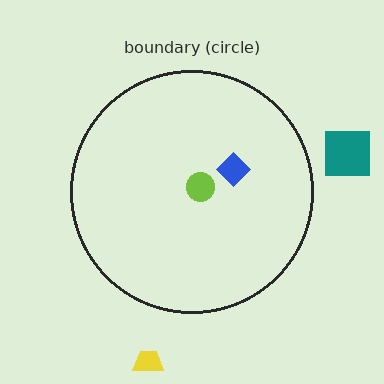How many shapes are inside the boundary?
2 inside, 2 outside.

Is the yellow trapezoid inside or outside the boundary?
Outside.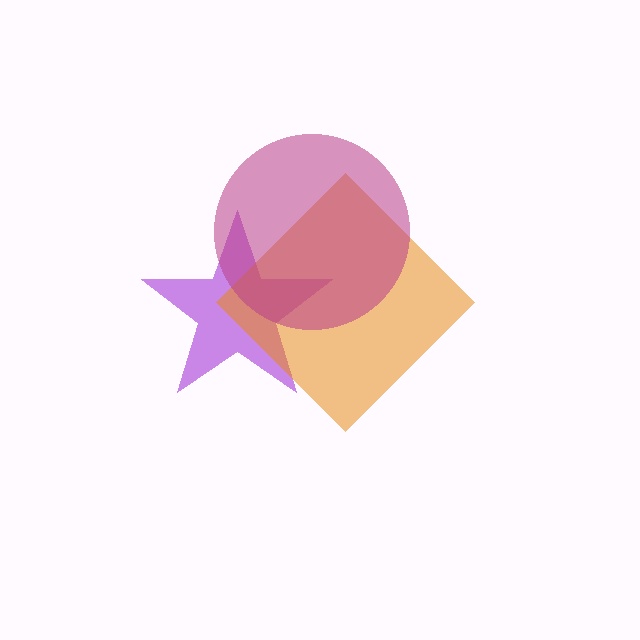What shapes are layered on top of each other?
The layered shapes are: a purple star, an orange diamond, a magenta circle.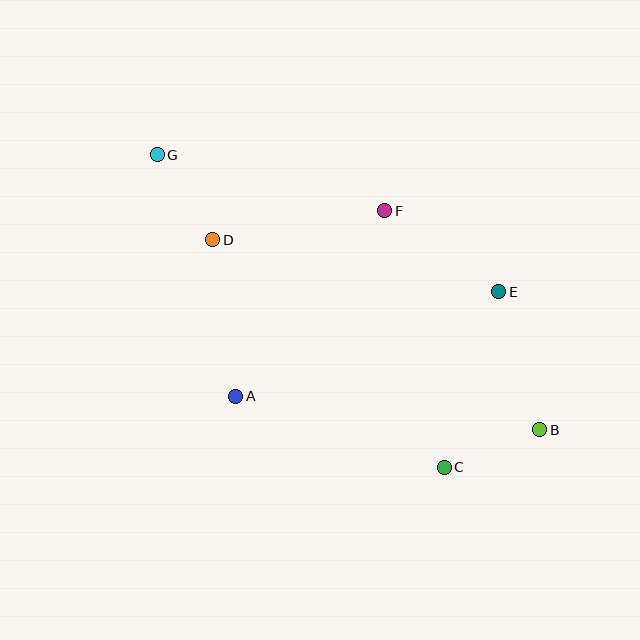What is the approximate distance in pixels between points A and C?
The distance between A and C is approximately 221 pixels.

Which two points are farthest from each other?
Points B and G are farthest from each other.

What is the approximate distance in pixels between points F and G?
The distance between F and G is approximately 234 pixels.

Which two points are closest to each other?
Points D and G are closest to each other.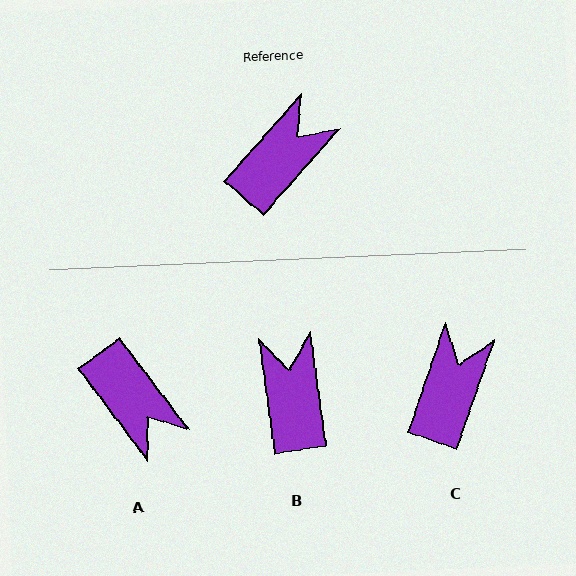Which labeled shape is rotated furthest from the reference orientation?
A, about 102 degrees away.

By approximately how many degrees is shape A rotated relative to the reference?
Approximately 102 degrees clockwise.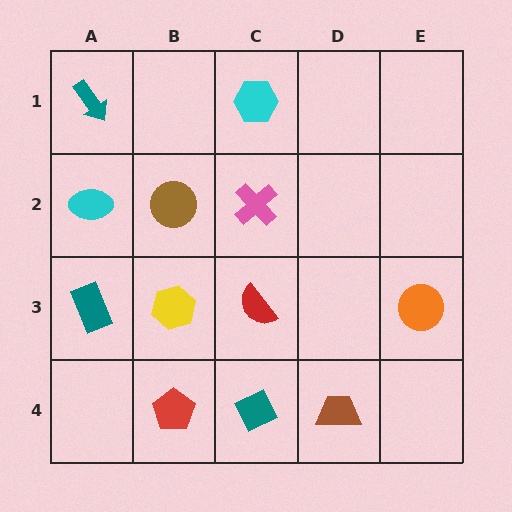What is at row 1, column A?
A teal arrow.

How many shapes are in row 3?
4 shapes.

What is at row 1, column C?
A cyan hexagon.